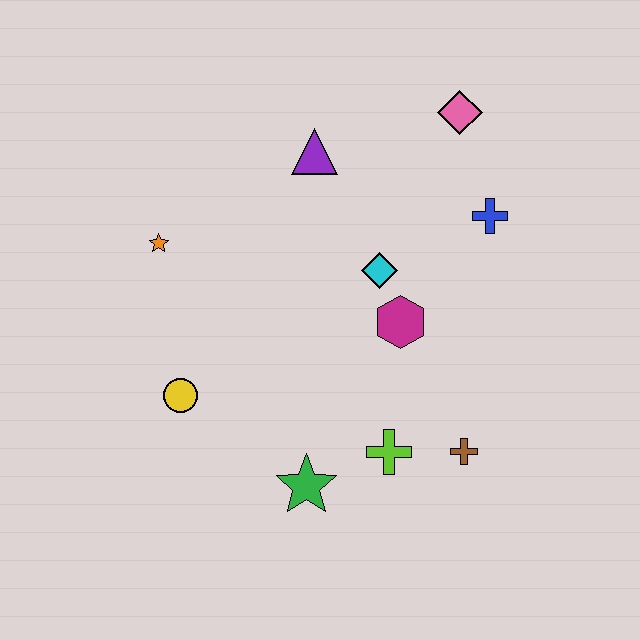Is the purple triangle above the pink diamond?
No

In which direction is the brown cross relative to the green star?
The brown cross is to the right of the green star.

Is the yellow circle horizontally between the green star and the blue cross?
No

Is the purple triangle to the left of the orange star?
No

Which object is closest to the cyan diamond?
The magenta hexagon is closest to the cyan diamond.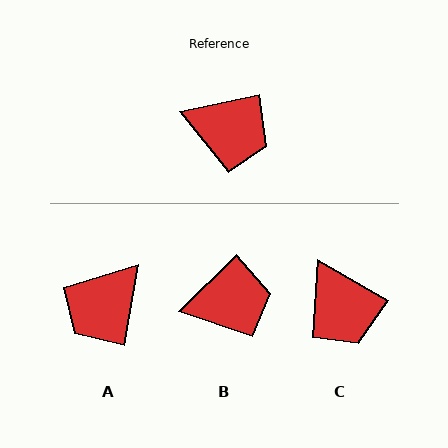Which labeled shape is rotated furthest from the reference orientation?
A, about 111 degrees away.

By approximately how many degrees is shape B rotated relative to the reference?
Approximately 33 degrees counter-clockwise.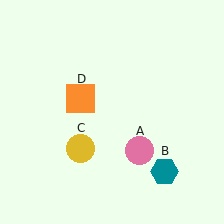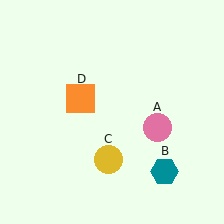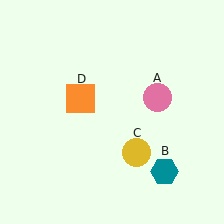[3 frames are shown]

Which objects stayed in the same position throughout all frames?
Teal hexagon (object B) and orange square (object D) remained stationary.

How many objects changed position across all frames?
2 objects changed position: pink circle (object A), yellow circle (object C).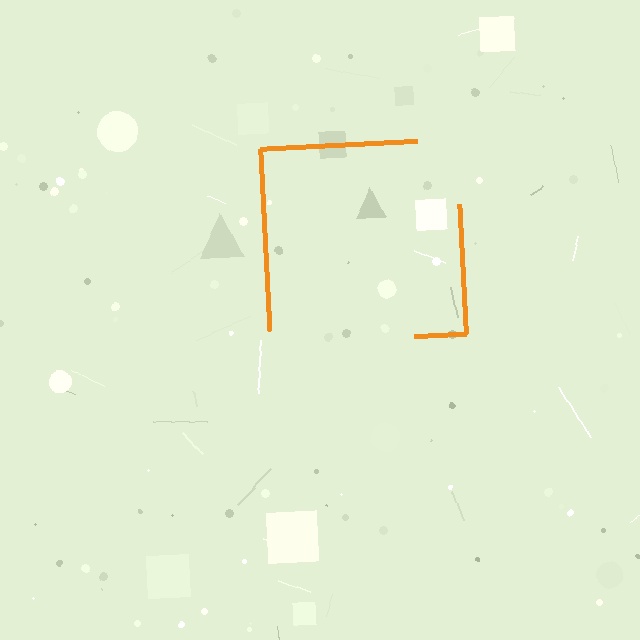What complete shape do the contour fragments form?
The contour fragments form a square.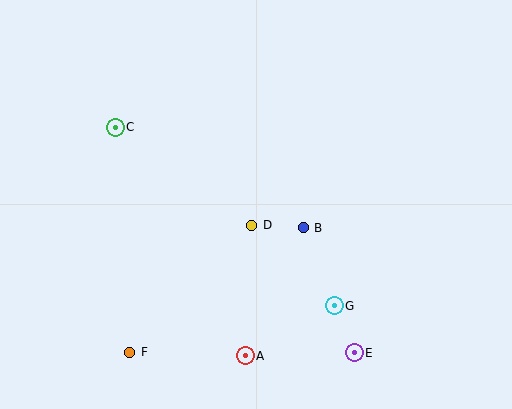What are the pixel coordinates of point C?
Point C is at (115, 127).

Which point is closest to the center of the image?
Point D at (252, 225) is closest to the center.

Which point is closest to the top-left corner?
Point C is closest to the top-left corner.